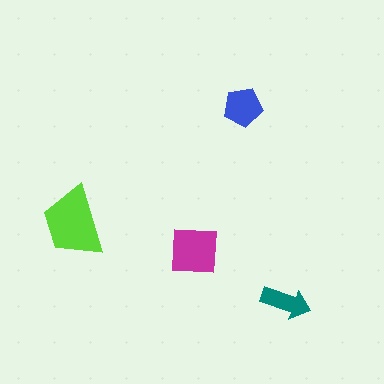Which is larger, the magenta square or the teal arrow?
The magenta square.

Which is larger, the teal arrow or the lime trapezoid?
The lime trapezoid.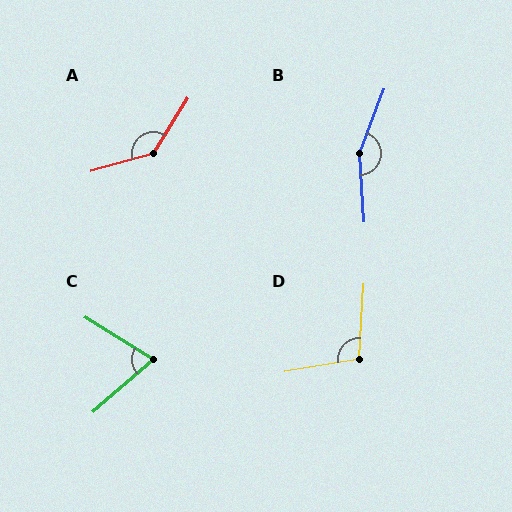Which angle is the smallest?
C, at approximately 73 degrees.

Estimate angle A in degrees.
Approximately 138 degrees.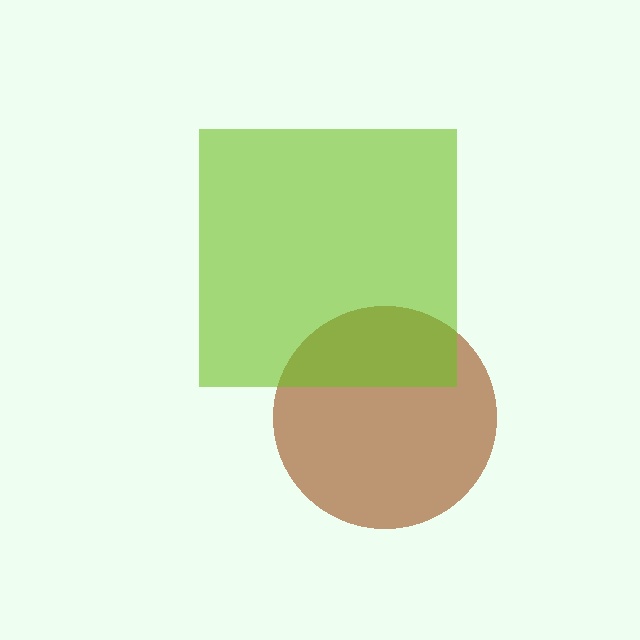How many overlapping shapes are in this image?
There are 2 overlapping shapes in the image.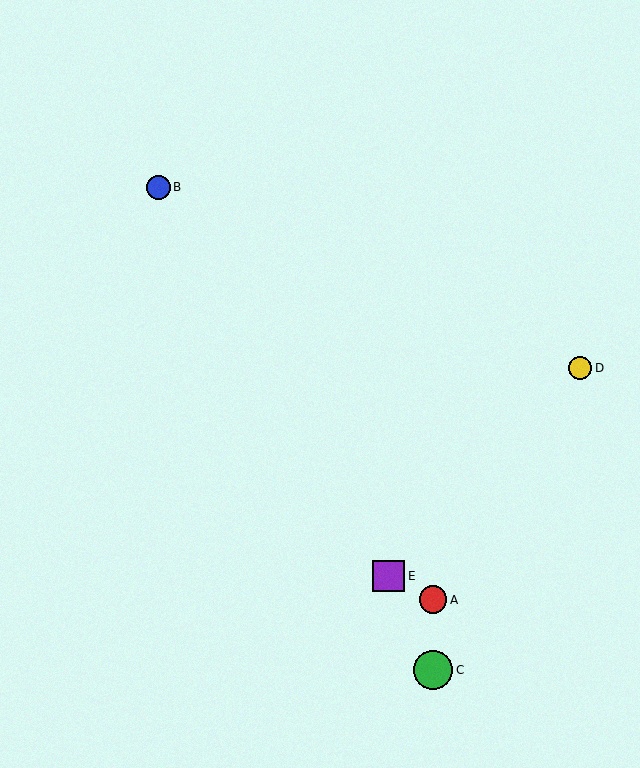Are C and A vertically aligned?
Yes, both are at x≈433.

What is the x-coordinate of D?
Object D is at x≈580.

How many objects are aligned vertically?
2 objects (A, C) are aligned vertically.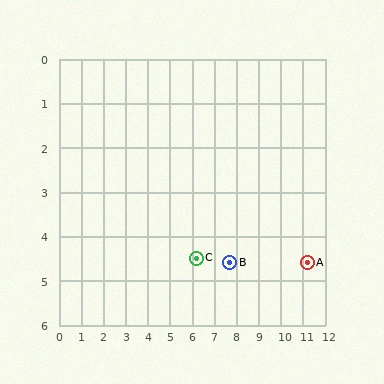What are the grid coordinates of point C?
Point C is at approximately (6.2, 4.5).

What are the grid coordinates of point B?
Point B is at approximately (7.7, 4.6).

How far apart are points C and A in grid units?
Points C and A are about 5.0 grid units apart.